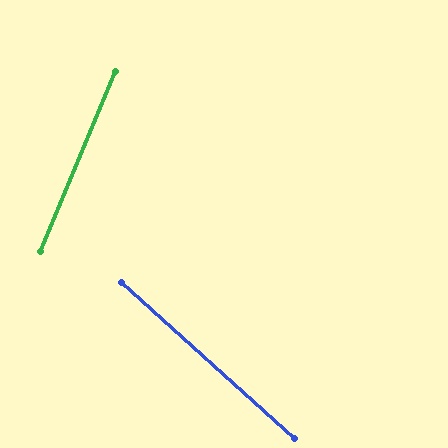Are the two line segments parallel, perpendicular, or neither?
Neither parallel nor perpendicular — they differ by about 70°.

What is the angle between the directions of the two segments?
Approximately 70 degrees.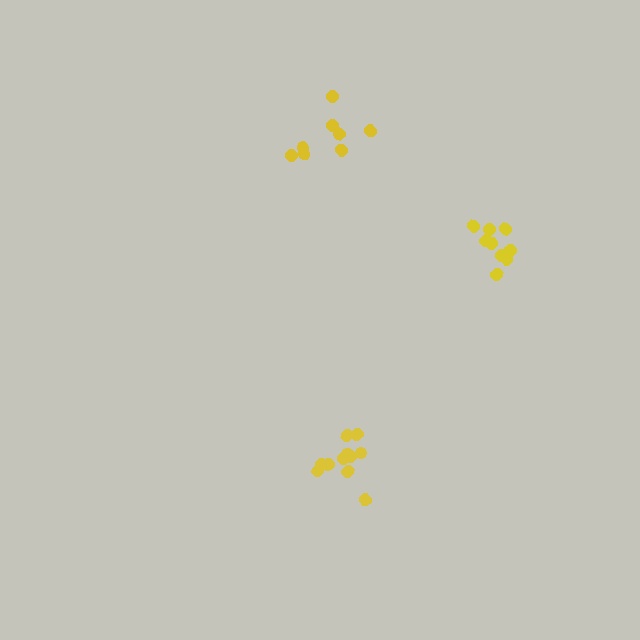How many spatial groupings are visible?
There are 3 spatial groupings.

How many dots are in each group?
Group 1: 12 dots, Group 2: 8 dots, Group 3: 9 dots (29 total).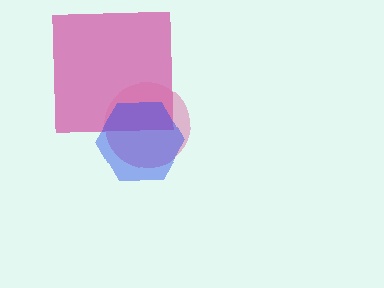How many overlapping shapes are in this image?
There are 3 overlapping shapes in the image.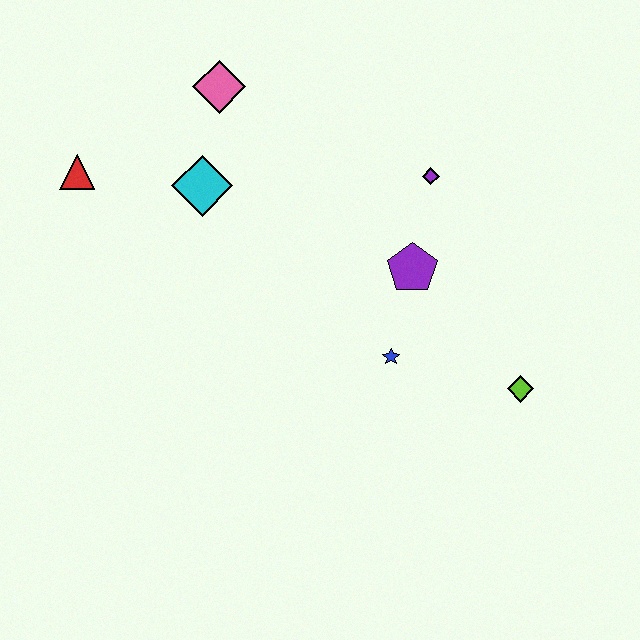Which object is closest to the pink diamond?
The cyan diamond is closest to the pink diamond.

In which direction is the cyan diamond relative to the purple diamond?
The cyan diamond is to the left of the purple diamond.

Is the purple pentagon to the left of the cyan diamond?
No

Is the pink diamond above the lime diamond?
Yes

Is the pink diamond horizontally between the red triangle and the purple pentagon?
Yes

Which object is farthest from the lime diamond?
The red triangle is farthest from the lime diamond.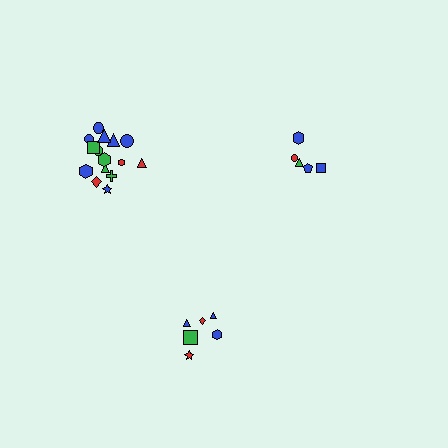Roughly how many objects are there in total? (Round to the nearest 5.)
Roughly 25 objects in total.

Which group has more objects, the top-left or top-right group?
The top-left group.